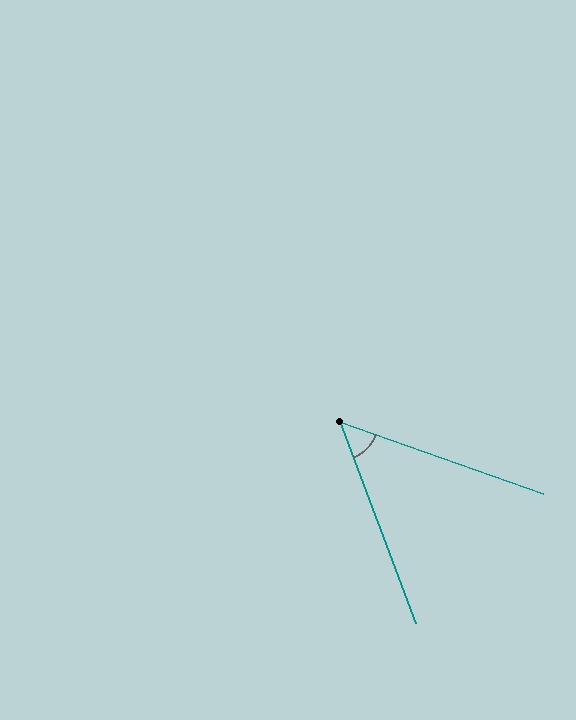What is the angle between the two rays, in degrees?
Approximately 50 degrees.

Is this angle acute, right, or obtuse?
It is acute.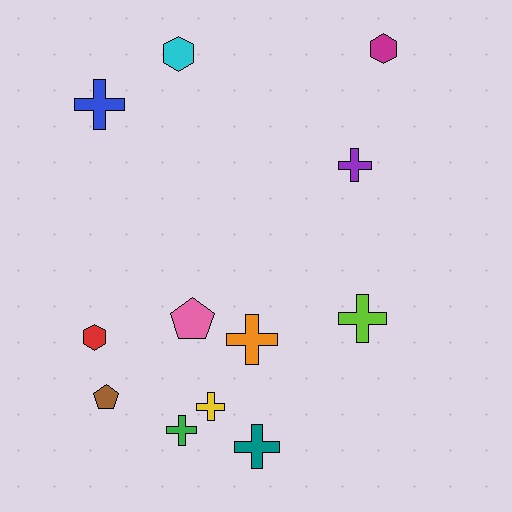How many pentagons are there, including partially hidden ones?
There are 2 pentagons.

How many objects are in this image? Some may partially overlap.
There are 12 objects.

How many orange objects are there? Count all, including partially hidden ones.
There is 1 orange object.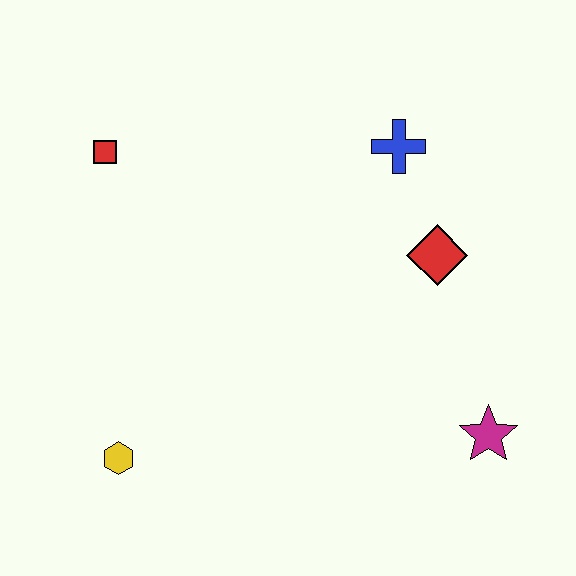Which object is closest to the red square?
The blue cross is closest to the red square.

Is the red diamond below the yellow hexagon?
No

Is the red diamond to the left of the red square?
No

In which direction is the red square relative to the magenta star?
The red square is to the left of the magenta star.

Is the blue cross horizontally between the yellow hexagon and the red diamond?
Yes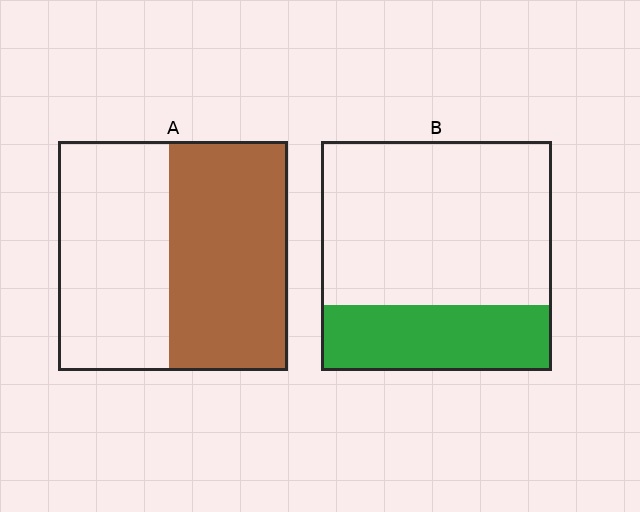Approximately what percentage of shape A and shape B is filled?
A is approximately 50% and B is approximately 30%.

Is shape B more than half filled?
No.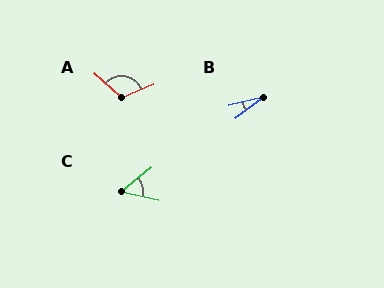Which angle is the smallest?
B, at approximately 24 degrees.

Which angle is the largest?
A, at approximately 116 degrees.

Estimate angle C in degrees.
Approximately 52 degrees.